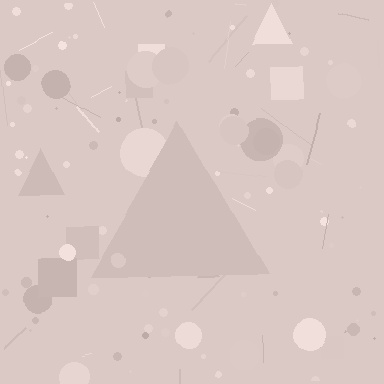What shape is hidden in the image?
A triangle is hidden in the image.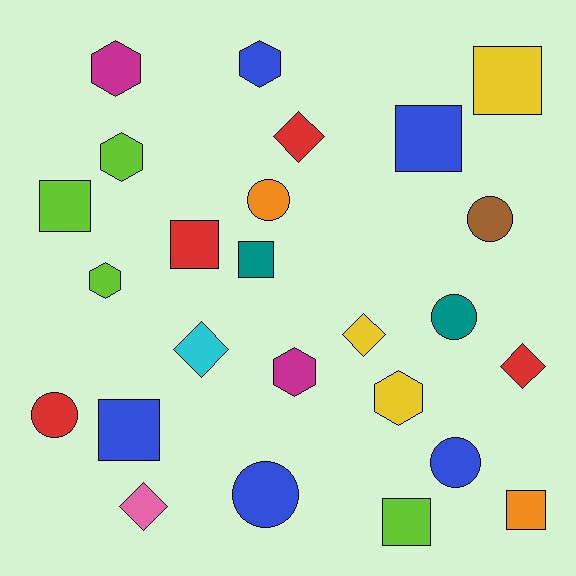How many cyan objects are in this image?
There is 1 cyan object.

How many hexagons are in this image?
There are 6 hexagons.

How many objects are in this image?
There are 25 objects.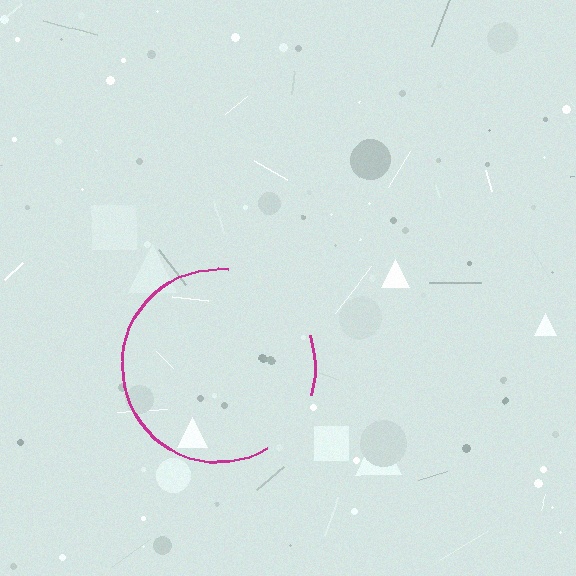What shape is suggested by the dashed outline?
The dashed outline suggests a circle.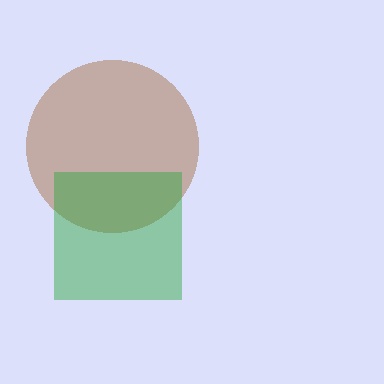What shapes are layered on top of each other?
The layered shapes are: a brown circle, a green square.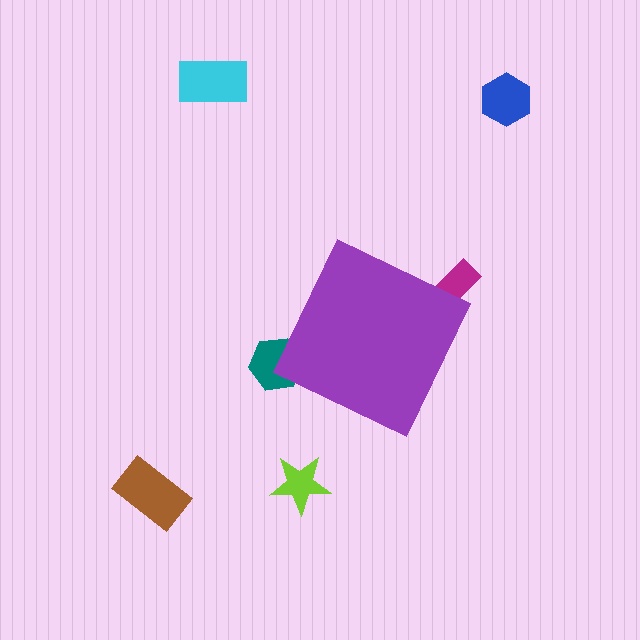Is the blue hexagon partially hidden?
No, the blue hexagon is fully visible.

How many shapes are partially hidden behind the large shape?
2 shapes are partially hidden.